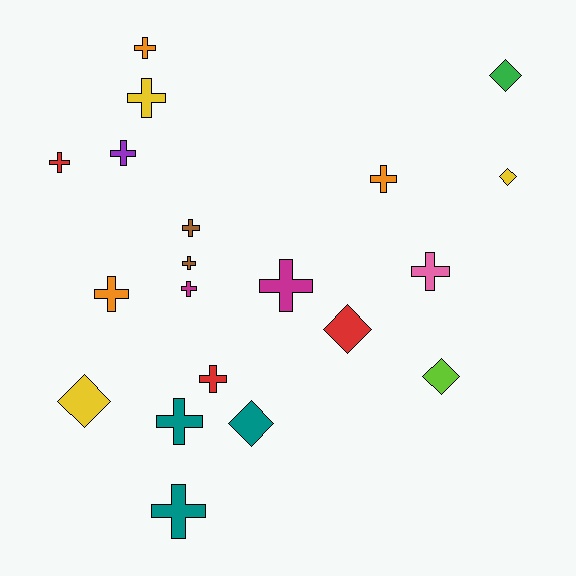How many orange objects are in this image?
There are 3 orange objects.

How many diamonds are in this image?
There are 6 diamonds.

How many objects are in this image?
There are 20 objects.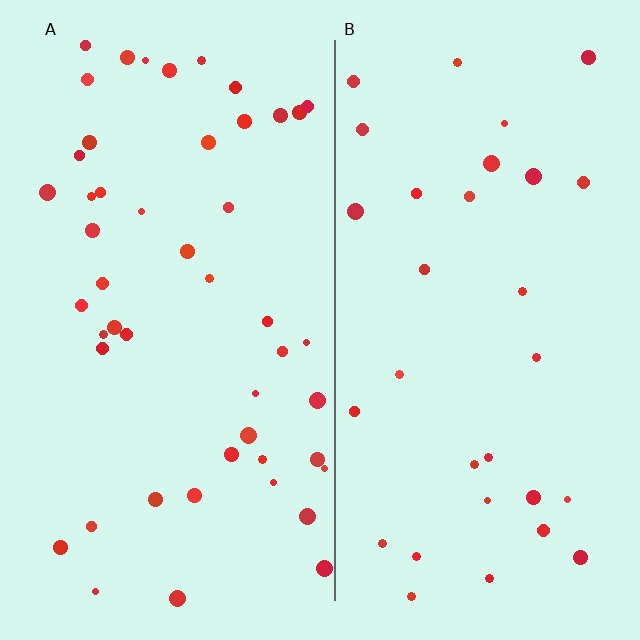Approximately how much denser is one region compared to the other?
Approximately 1.6× — region A over region B.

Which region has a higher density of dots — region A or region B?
A (the left).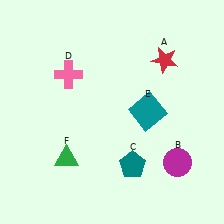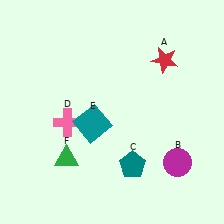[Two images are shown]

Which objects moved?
The objects that moved are: the pink cross (D), the teal square (E).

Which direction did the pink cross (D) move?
The pink cross (D) moved down.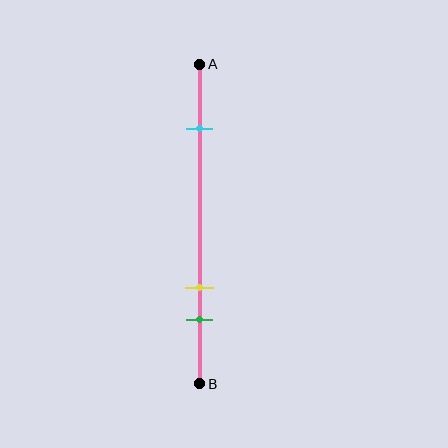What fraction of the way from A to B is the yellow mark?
The yellow mark is approximately 70% (0.7) of the way from A to B.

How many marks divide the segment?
There are 3 marks dividing the segment.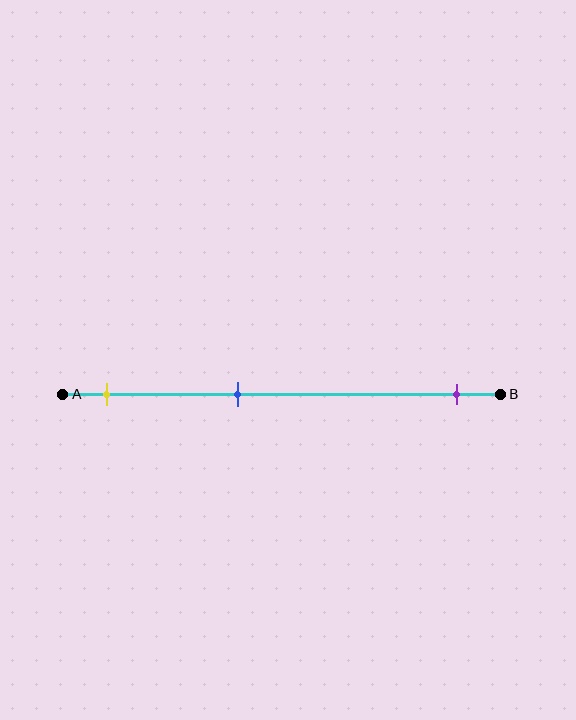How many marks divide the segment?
There are 3 marks dividing the segment.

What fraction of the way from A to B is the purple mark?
The purple mark is approximately 90% (0.9) of the way from A to B.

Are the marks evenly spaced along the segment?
No, the marks are not evenly spaced.